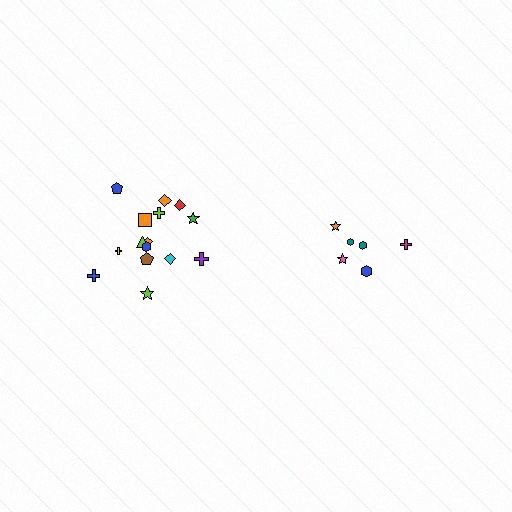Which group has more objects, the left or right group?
The left group.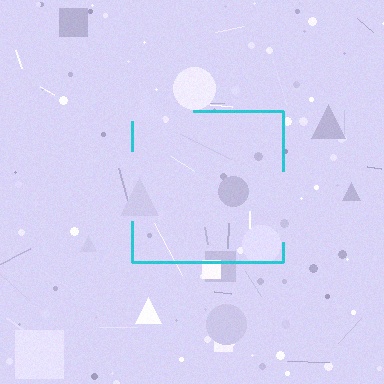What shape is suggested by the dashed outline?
The dashed outline suggests a square.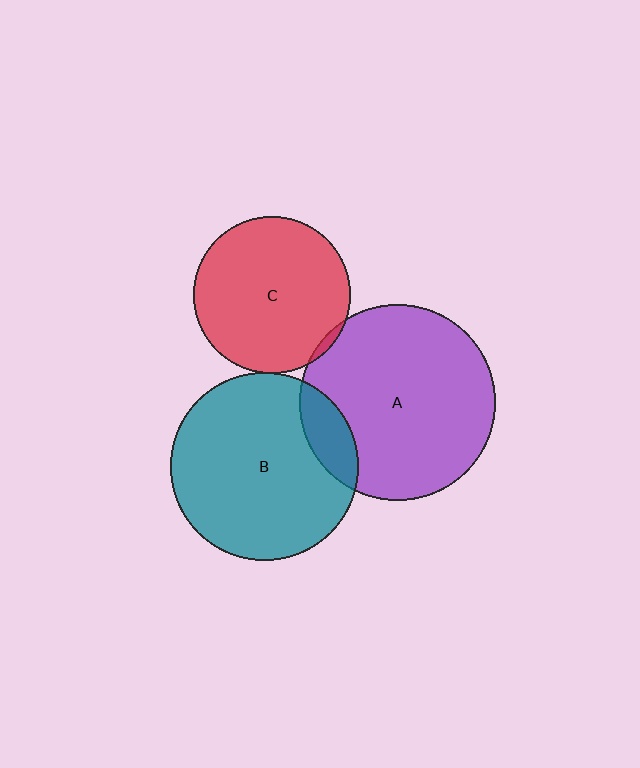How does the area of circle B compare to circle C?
Approximately 1.4 times.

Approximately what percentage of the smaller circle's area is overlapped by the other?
Approximately 5%.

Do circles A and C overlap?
Yes.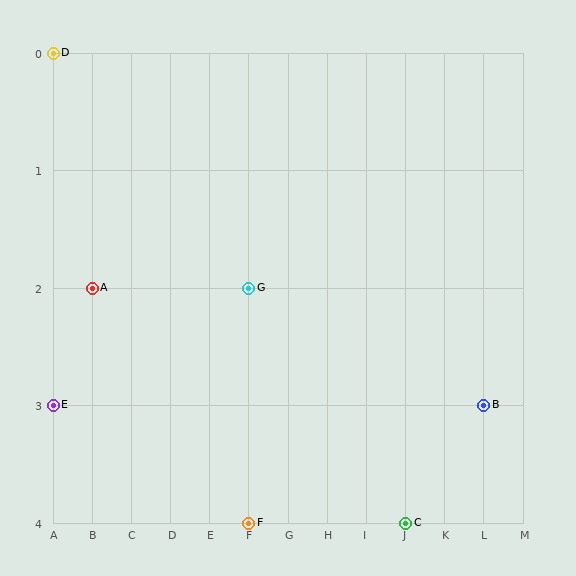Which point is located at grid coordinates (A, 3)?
Point E is at (A, 3).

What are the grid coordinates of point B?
Point B is at grid coordinates (L, 3).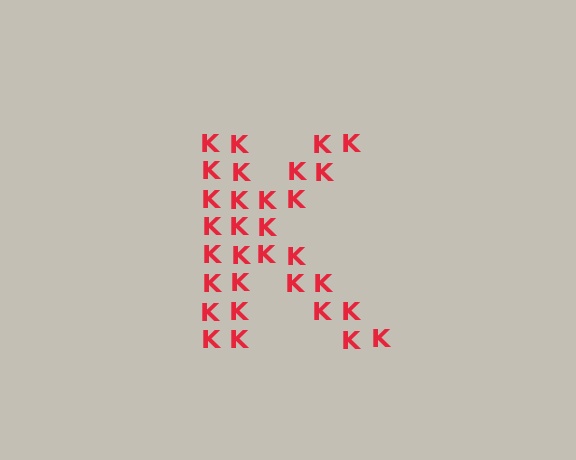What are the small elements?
The small elements are letter K's.